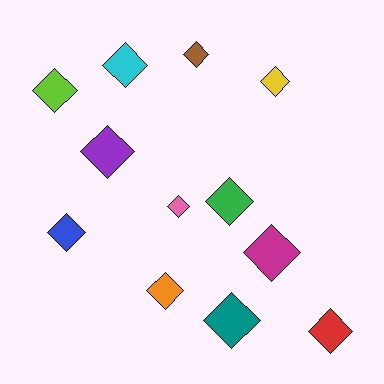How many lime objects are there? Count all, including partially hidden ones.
There is 1 lime object.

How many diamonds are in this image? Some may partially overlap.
There are 12 diamonds.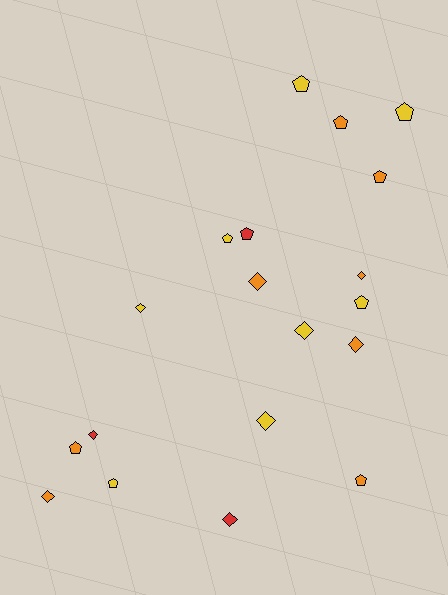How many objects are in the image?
There are 19 objects.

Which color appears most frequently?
Orange, with 8 objects.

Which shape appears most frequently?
Pentagon, with 10 objects.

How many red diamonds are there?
There are 2 red diamonds.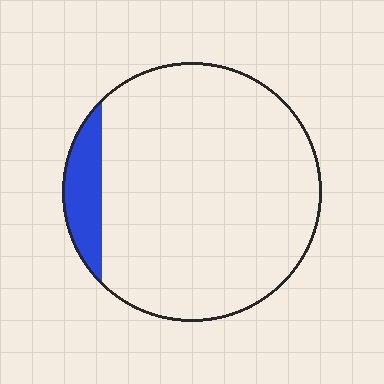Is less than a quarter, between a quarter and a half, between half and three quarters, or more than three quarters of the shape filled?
Less than a quarter.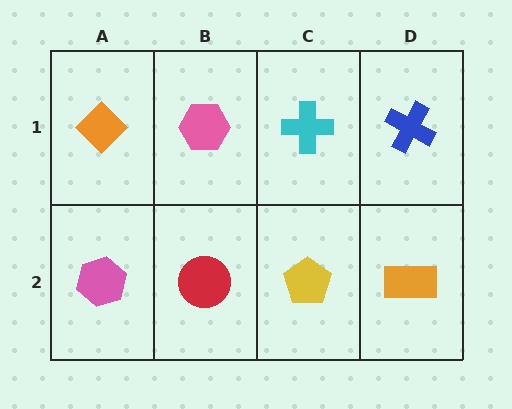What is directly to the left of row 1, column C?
A pink hexagon.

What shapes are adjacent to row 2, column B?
A pink hexagon (row 1, column B), a pink hexagon (row 2, column A), a yellow pentagon (row 2, column C).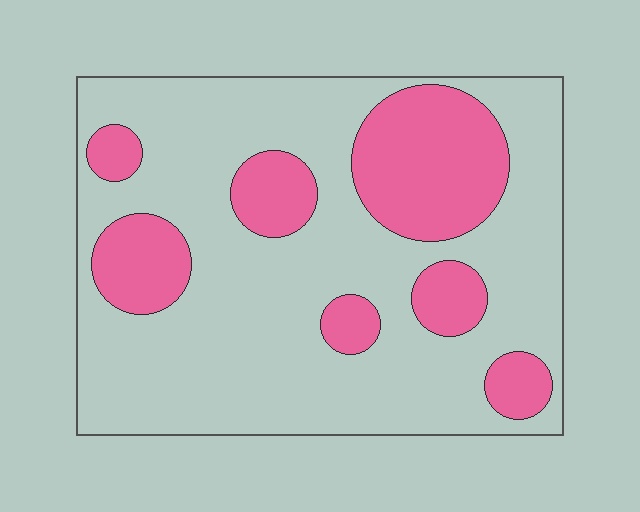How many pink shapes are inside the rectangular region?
7.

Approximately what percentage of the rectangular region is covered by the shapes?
Approximately 25%.